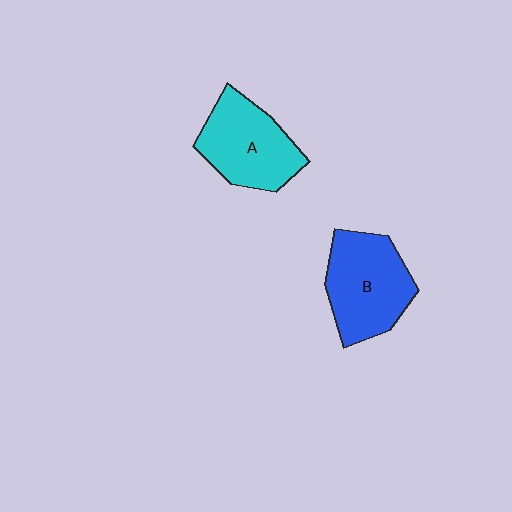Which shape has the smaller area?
Shape A (cyan).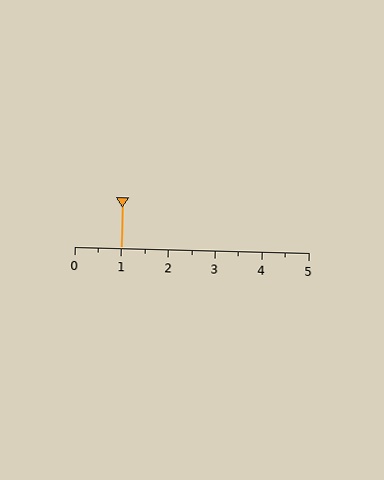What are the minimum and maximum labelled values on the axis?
The axis runs from 0 to 5.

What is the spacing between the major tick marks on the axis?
The major ticks are spaced 1 apart.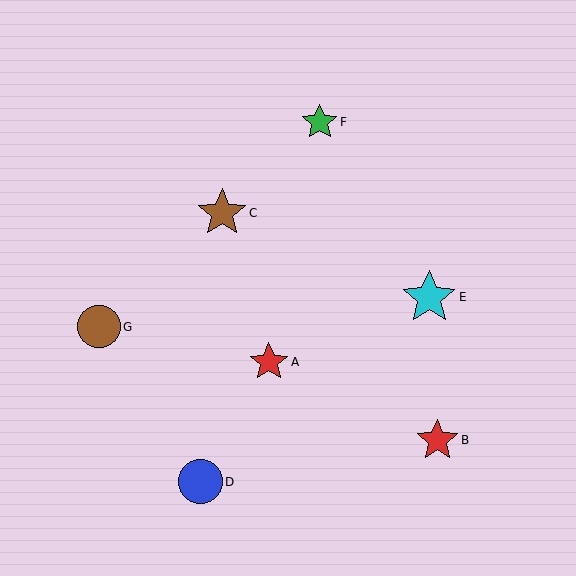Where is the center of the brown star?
The center of the brown star is at (222, 213).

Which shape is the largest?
The cyan star (labeled E) is the largest.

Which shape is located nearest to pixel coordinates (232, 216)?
The brown star (labeled C) at (222, 213) is nearest to that location.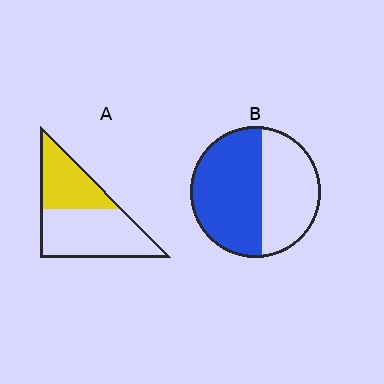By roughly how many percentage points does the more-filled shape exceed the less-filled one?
By roughly 15 percentage points (B over A).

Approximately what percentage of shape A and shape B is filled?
A is approximately 40% and B is approximately 55%.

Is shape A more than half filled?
No.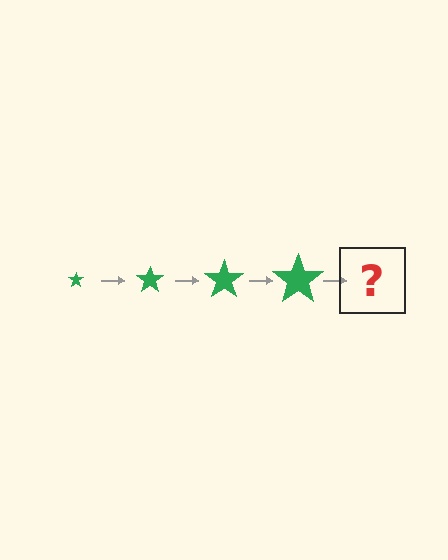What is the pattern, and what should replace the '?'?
The pattern is that the star gets progressively larger each step. The '?' should be a green star, larger than the previous one.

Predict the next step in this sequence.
The next step is a green star, larger than the previous one.